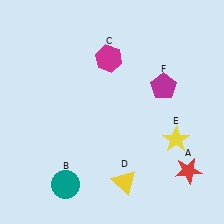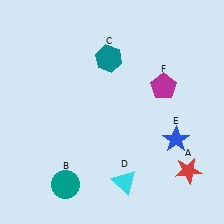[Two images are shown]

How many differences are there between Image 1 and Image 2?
There are 3 differences between the two images.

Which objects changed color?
C changed from magenta to teal. D changed from yellow to cyan. E changed from yellow to blue.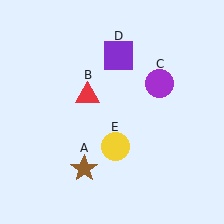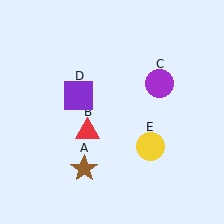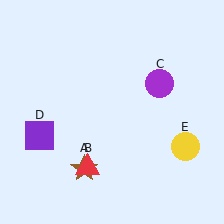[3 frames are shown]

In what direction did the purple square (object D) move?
The purple square (object D) moved down and to the left.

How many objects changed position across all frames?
3 objects changed position: red triangle (object B), purple square (object D), yellow circle (object E).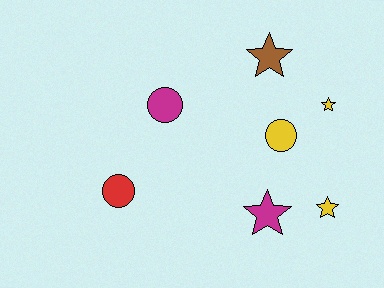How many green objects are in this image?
There are no green objects.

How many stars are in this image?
There are 4 stars.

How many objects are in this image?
There are 7 objects.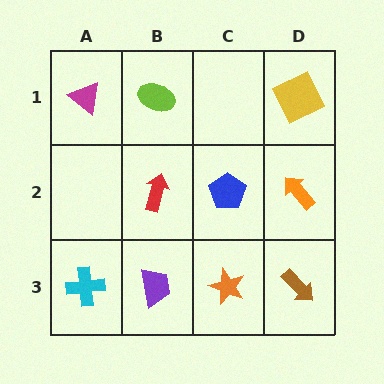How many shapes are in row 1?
3 shapes.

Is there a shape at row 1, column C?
No, that cell is empty.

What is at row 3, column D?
A brown arrow.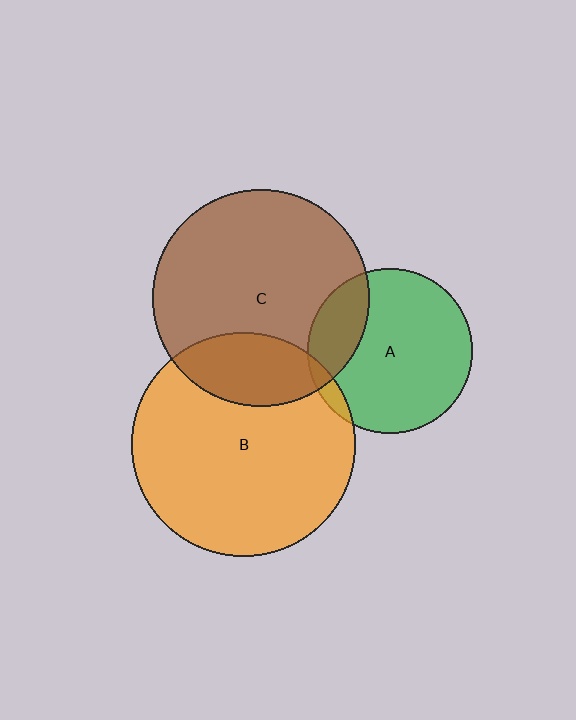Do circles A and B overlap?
Yes.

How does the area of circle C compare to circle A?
Approximately 1.7 times.